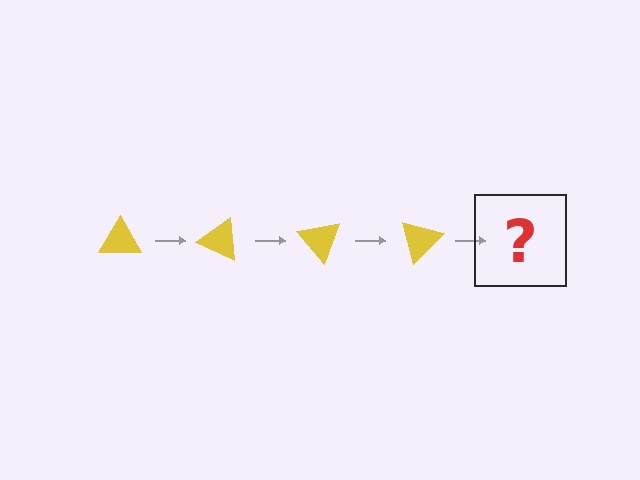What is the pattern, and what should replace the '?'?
The pattern is that the triangle rotates 25 degrees each step. The '?' should be a yellow triangle rotated 100 degrees.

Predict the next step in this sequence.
The next step is a yellow triangle rotated 100 degrees.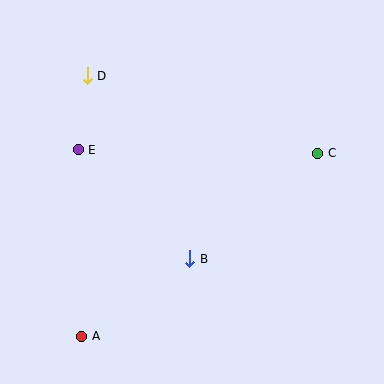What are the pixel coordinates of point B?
Point B is at (190, 259).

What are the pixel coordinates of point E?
Point E is at (78, 150).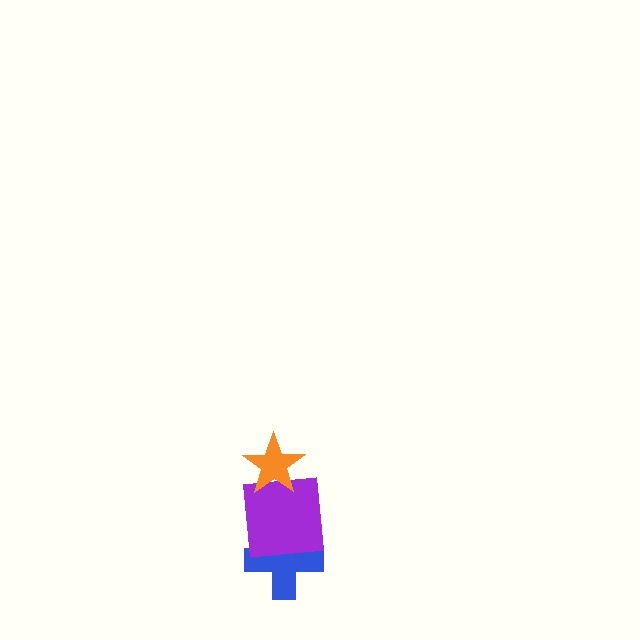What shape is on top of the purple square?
The orange star is on top of the purple square.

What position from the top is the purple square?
The purple square is 2nd from the top.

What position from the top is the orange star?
The orange star is 1st from the top.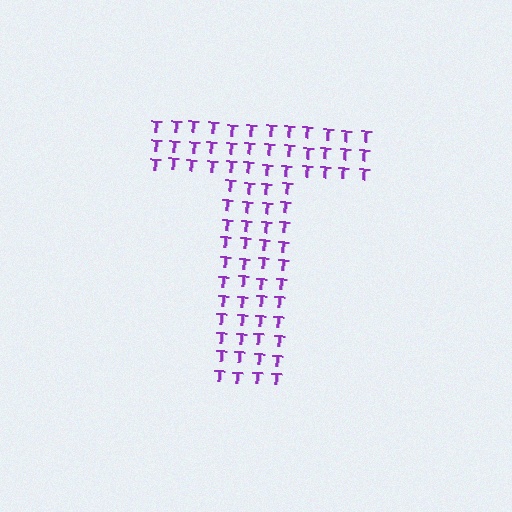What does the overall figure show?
The overall figure shows the letter T.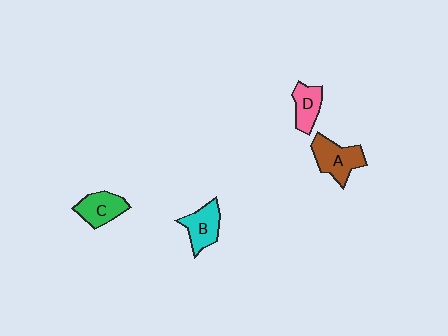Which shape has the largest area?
Shape A (brown).